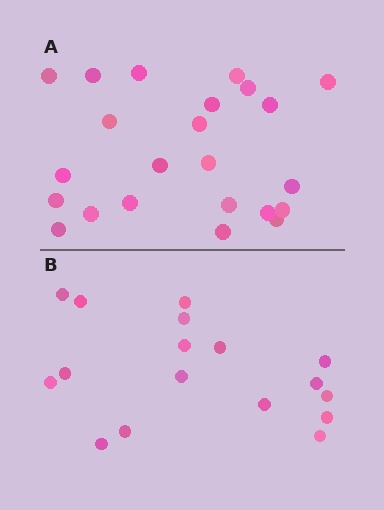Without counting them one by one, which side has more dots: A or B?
Region A (the top region) has more dots.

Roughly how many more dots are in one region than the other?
Region A has about 6 more dots than region B.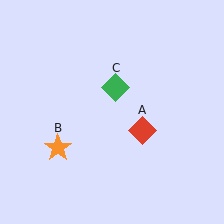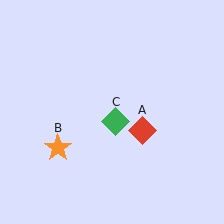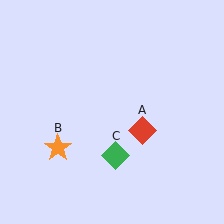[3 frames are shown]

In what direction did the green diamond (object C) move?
The green diamond (object C) moved down.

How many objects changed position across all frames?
1 object changed position: green diamond (object C).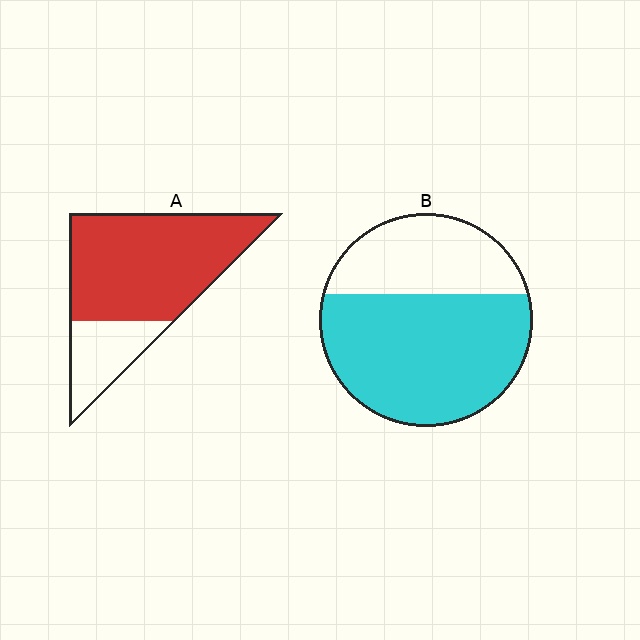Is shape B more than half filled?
Yes.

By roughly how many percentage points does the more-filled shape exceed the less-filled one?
By roughly 10 percentage points (A over B).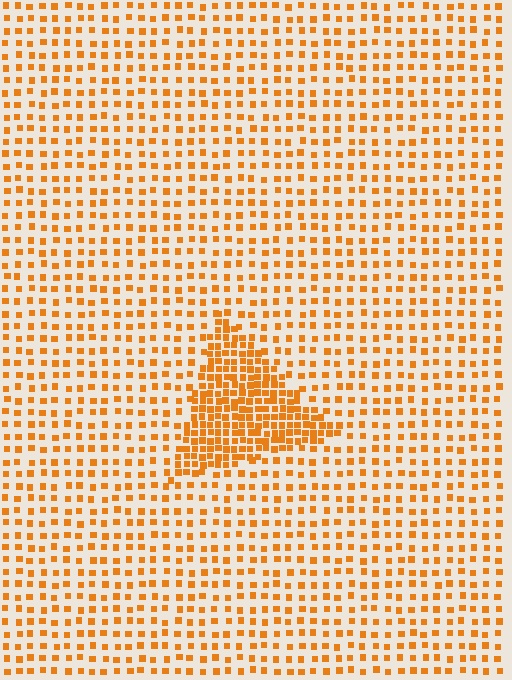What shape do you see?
I see a triangle.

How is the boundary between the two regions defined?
The boundary is defined by a change in element density (approximately 2.4x ratio). All elements are the same color, size, and shape.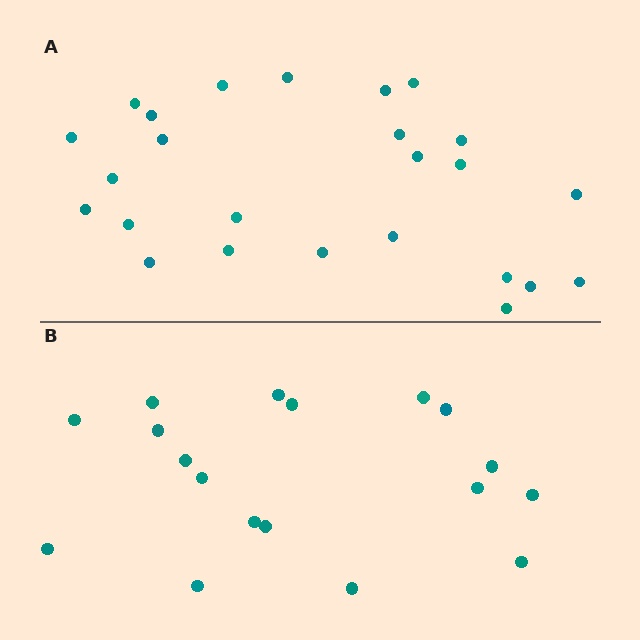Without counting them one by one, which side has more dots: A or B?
Region A (the top region) has more dots.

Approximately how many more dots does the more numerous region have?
Region A has roughly 8 or so more dots than region B.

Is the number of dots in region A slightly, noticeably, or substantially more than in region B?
Region A has noticeably more, but not dramatically so. The ratio is roughly 1.4 to 1.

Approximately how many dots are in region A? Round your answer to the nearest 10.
About 20 dots. (The exact count is 25, which rounds to 20.)